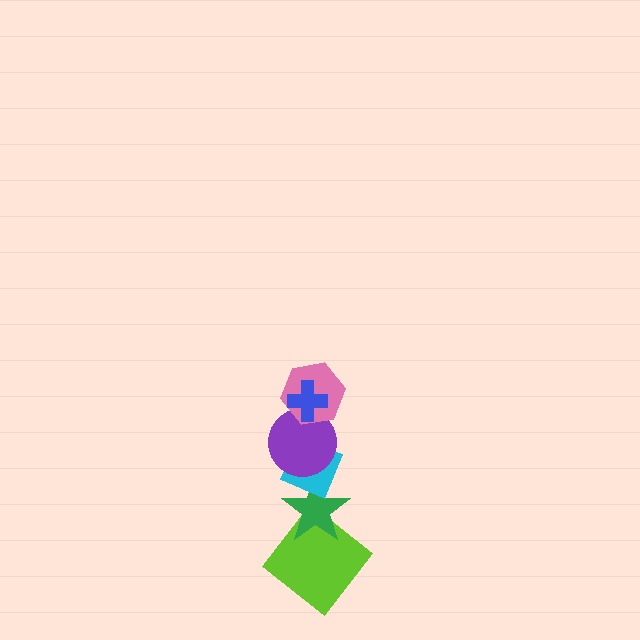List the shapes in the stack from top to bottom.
From top to bottom: the blue cross, the pink hexagon, the purple circle, the cyan diamond, the green star, the lime diamond.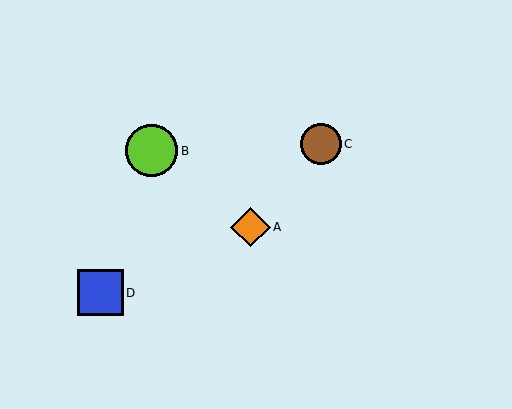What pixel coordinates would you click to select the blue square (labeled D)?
Click at (100, 293) to select the blue square D.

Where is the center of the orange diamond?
The center of the orange diamond is at (250, 227).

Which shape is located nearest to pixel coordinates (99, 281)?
The blue square (labeled D) at (100, 293) is nearest to that location.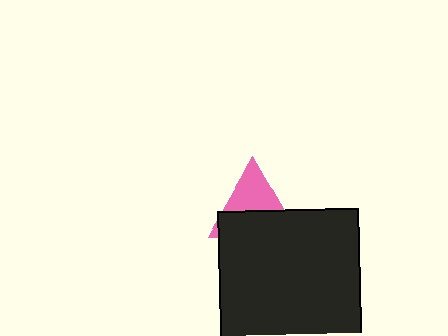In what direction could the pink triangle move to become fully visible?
The pink triangle could move up. That would shift it out from behind the black square entirely.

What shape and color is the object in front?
The object in front is a black square.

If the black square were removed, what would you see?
You would see the complete pink triangle.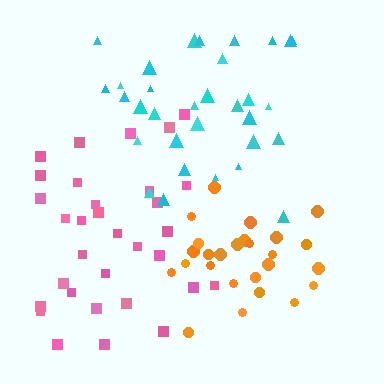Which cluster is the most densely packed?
Orange.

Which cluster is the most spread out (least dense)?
Pink.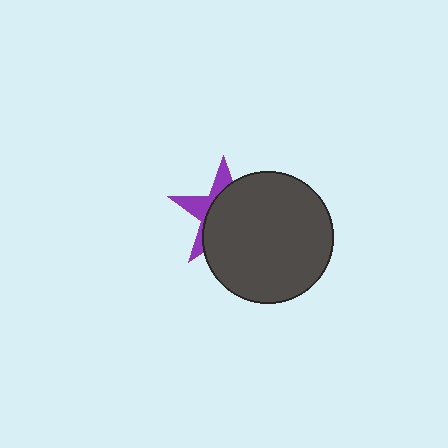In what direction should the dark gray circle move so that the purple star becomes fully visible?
The dark gray circle should move toward the lower-right. That is the shortest direction to clear the overlap and leave the purple star fully visible.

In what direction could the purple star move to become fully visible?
The purple star could move toward the upper-left. That would shift it out from behind the dark gray circle entirely.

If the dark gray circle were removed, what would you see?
You would see the complete purple star.